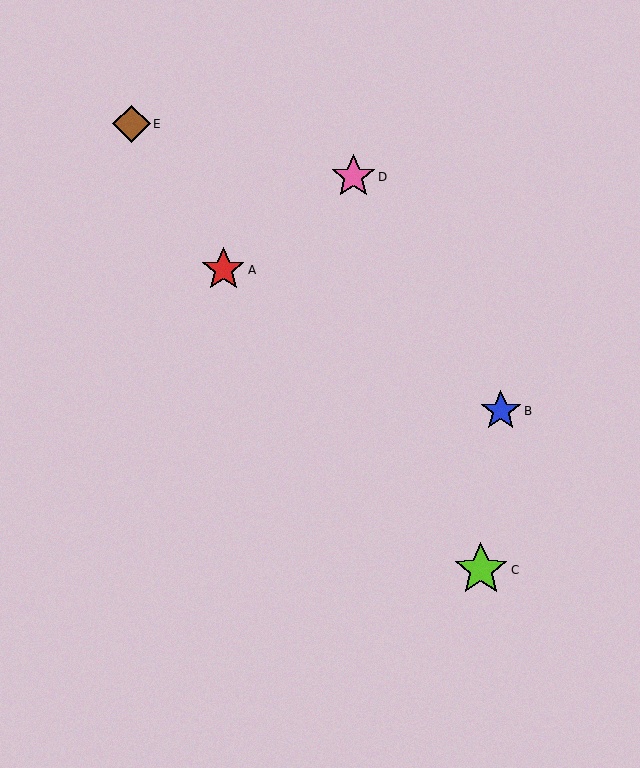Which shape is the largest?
The lime star (labeled C) is the largest.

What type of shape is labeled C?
Shape C is a lime star.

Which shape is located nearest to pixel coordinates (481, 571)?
The lime star (labeled C) at (481, 570) is nearest to that location.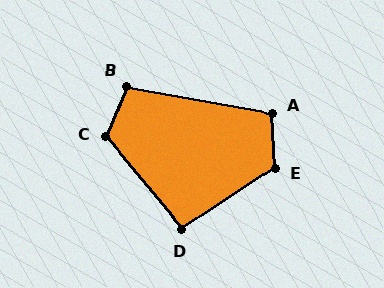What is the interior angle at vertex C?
Approximately 117 degrees (obtuse).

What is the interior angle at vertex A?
Approximately 103 degrees (obtuse).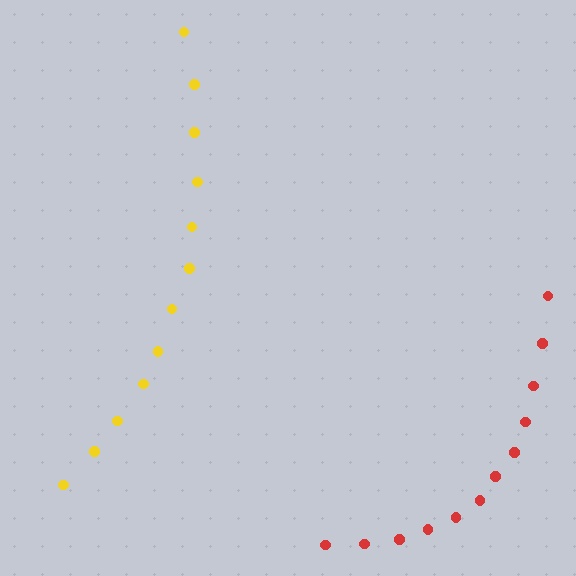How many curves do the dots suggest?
There are 2 distinct paths.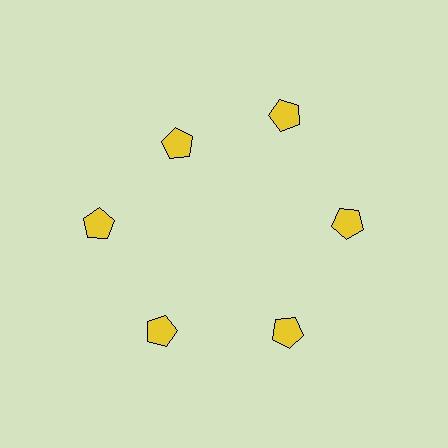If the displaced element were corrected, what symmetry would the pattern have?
It would have 6-fold rotational symmetry — the pattern would map onto itself every 60 degrees.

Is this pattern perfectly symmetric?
No. The 6 yellow pentagons are arranged in a ring, but one element near the 11 o'clock position is pulled inward toward the center, breaking the 6-fold rotational symmetry.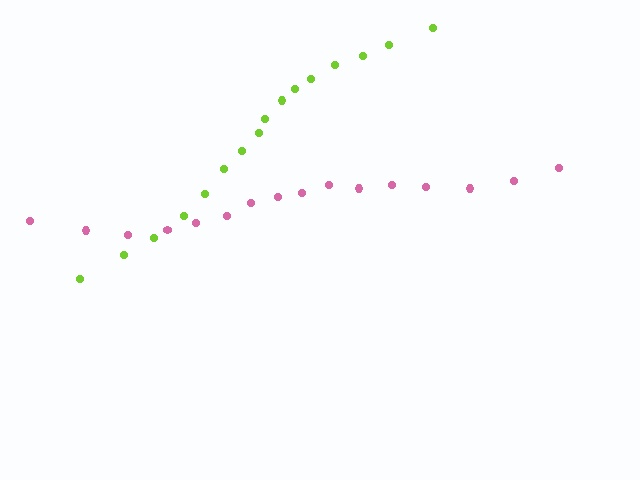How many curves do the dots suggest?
There are 2 distinct paths.